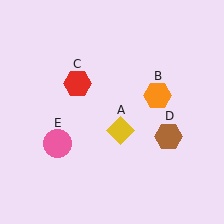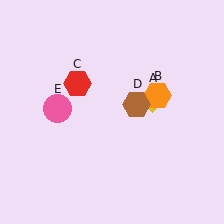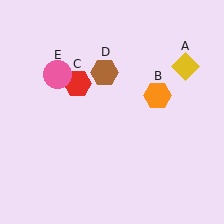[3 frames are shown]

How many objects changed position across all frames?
3 objects changed position: yellow diamond (object A), brown hexagon (object D), pink circle (object E).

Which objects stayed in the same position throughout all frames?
Orange hexagon (object B) and red hexagon (object C) remained stationary.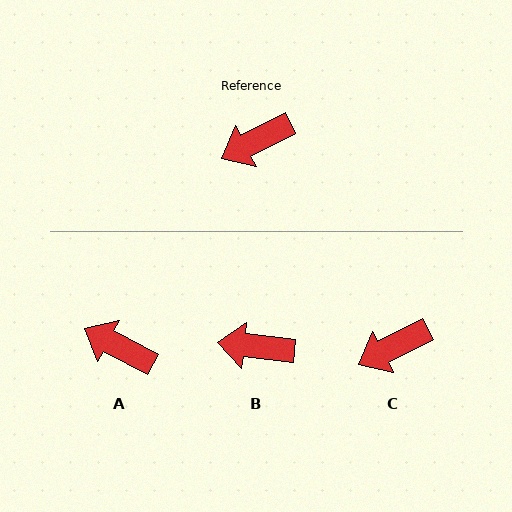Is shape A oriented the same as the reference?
No, it is off by about 55 degrees.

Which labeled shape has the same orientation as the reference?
C.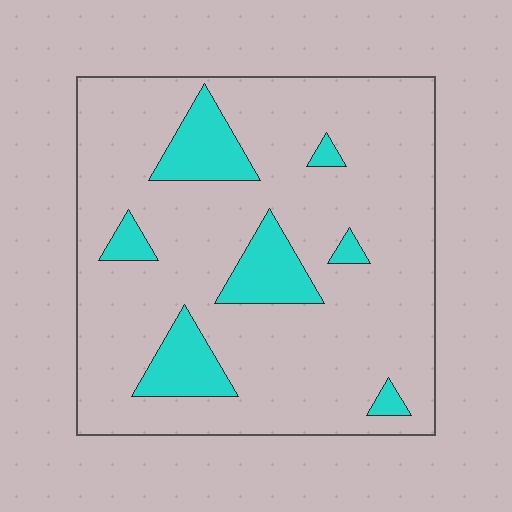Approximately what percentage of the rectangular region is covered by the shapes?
Approximately 15%.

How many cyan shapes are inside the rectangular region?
7.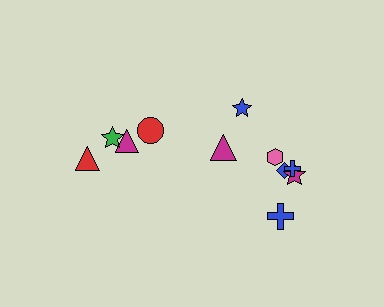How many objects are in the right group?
There are 7 objects.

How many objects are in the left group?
There are 4 objects.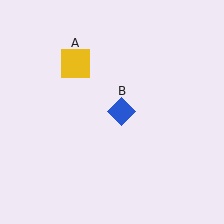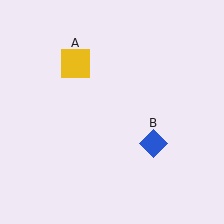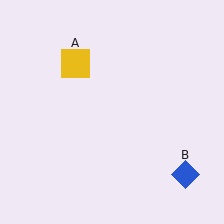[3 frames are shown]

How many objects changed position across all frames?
1 object changed position: blue diamond (object B).